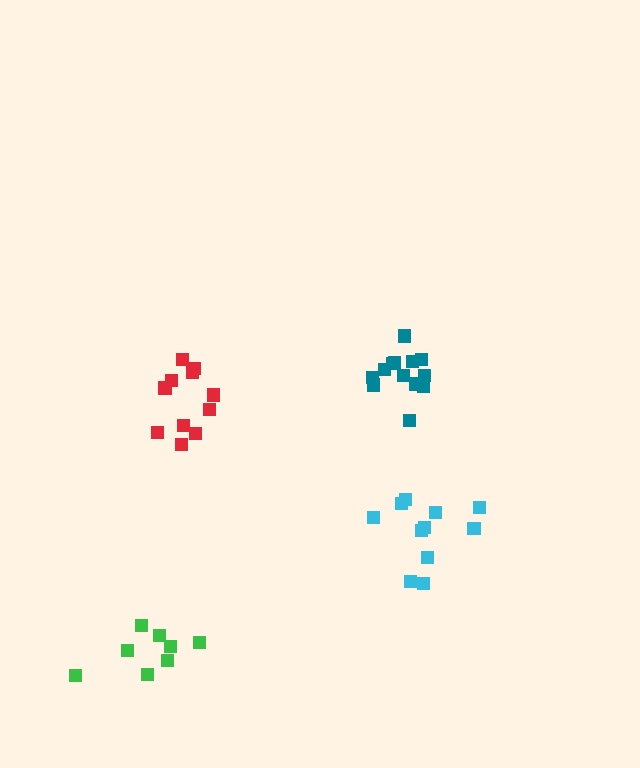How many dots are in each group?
Group 1: 11 dots, Group 2: 8 dots, Group 3: 11 dots, Group 4: 13 dots (43 total).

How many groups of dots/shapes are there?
There are 4 groups.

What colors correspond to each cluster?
The clusters are colored: red, green, cyan, teal.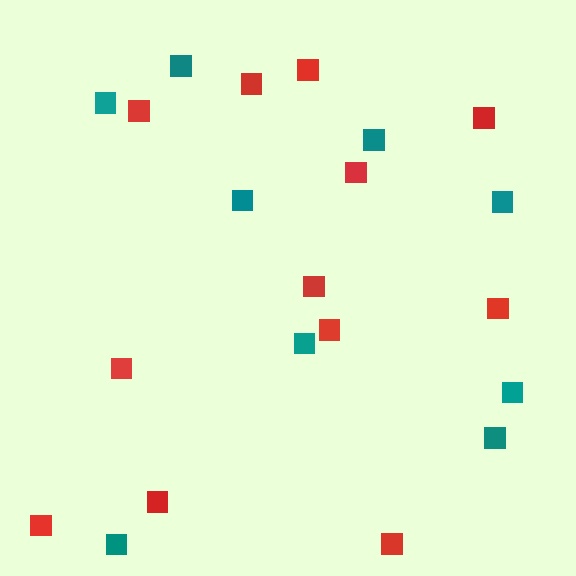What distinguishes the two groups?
There are 2 groups: one group of red squares (12) and one group of teal squares (9).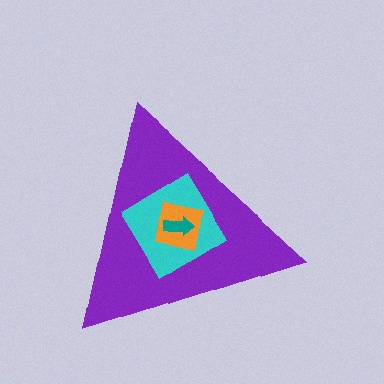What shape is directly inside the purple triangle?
The cyan diamond.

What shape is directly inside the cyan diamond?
The orange square.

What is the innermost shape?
The teal arrow.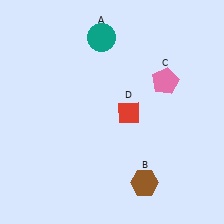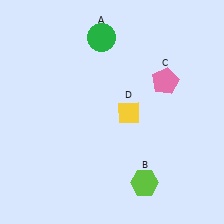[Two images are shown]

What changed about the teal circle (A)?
In Image 1, A is teal. In Image 2, it changed to green.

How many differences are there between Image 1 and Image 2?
There are 3 differences between the two images.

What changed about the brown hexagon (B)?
In Image 1, B is brown. In Image 2, it changed to lime.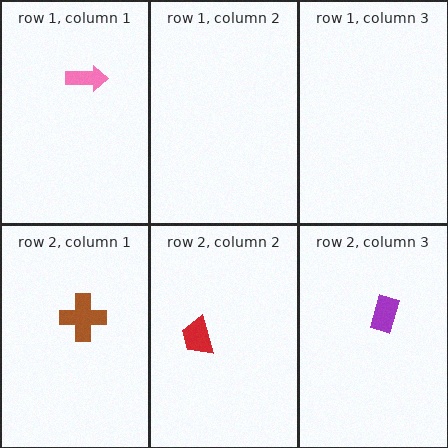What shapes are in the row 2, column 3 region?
The purple rectangle.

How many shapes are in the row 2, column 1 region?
1.